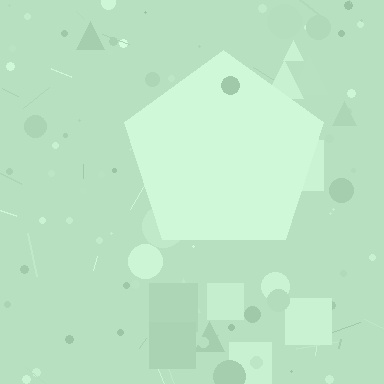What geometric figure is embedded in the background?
A pentagon is embedded in the background.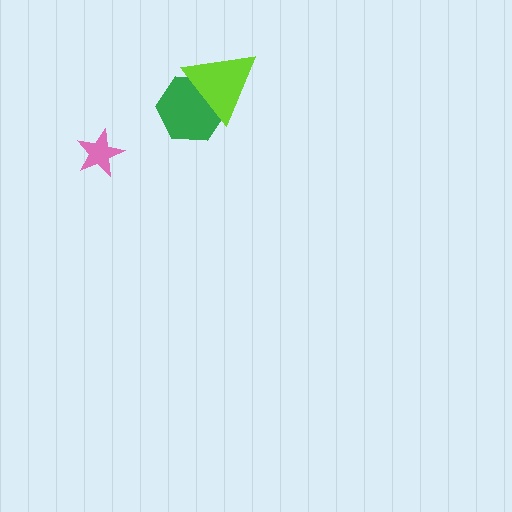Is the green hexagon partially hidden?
Yes, it is partially covered by another shape.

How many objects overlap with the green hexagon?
1 object overlaps with the green hexagon.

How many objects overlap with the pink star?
0 objects overlap with the pink star.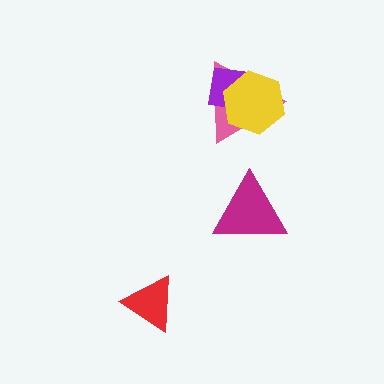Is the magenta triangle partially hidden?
No, no other shape covers it.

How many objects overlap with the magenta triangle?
0 objects overlap with the magenta triangle.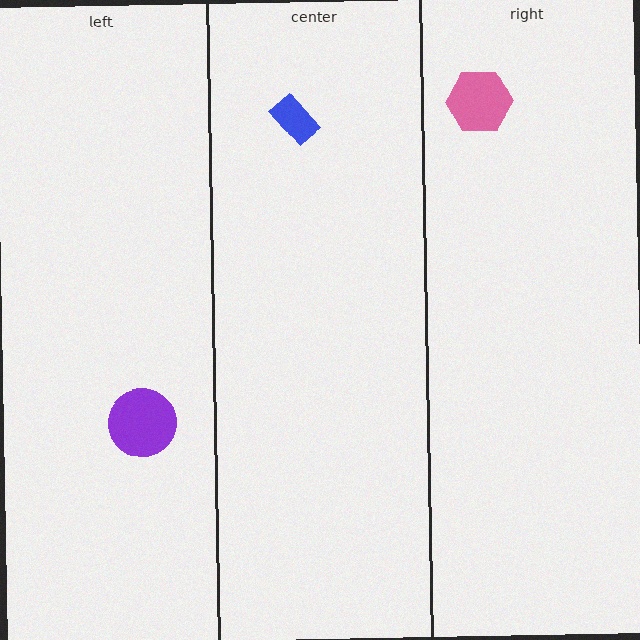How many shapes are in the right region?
1.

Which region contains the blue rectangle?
The center region.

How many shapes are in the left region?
1.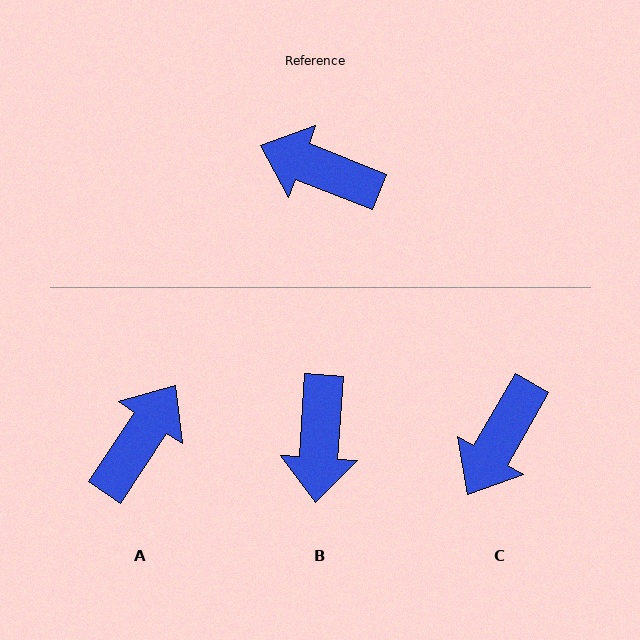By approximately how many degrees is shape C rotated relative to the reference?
Approximately 81 degrees counter-clockwise.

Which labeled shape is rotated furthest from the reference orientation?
B, about 107 degrees away.